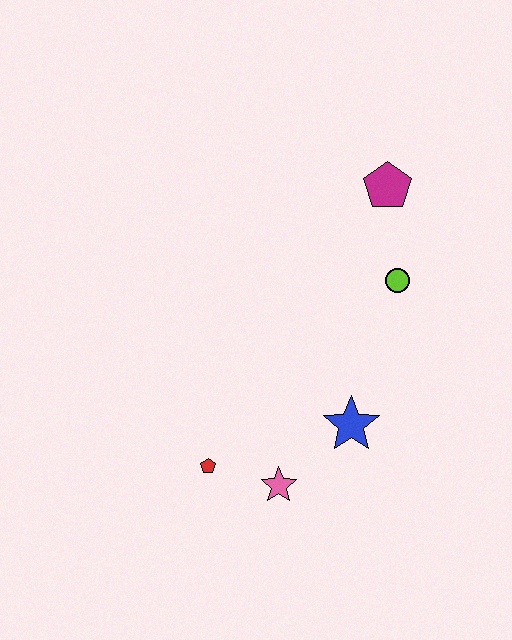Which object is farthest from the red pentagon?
The magenta pentagon is farthest from the red pentagon.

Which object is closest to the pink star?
The red pentagon is closest to the pink star.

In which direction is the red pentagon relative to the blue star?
The red pentagon is to the left of the blue star.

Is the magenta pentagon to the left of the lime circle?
Yes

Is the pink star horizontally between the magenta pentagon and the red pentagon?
Yes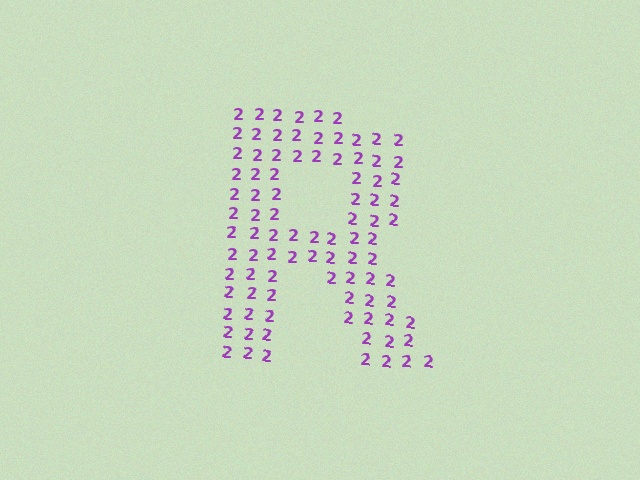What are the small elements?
The small elements are digit 2's.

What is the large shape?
The large shape is the letter R.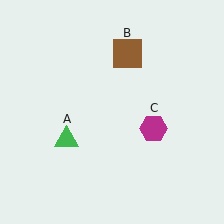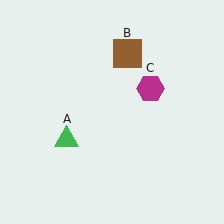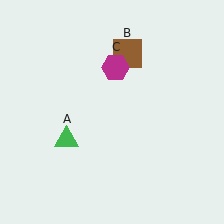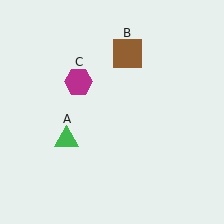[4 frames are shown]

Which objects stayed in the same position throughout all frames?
Green triangle (object A) and brown square (object B) remained stationary.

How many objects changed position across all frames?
1 object changed position: magenta hexagon (object C).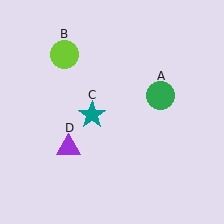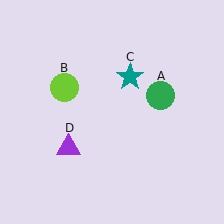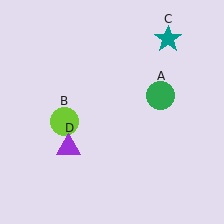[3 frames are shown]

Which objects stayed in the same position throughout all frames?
Green circle (object A) and purple triangle (object D) remained stationary.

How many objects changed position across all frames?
2 objects changed position: lime circle (object B), teal star (object C).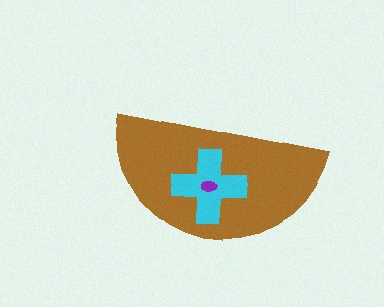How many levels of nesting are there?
3.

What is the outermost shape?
The brown semicircle.